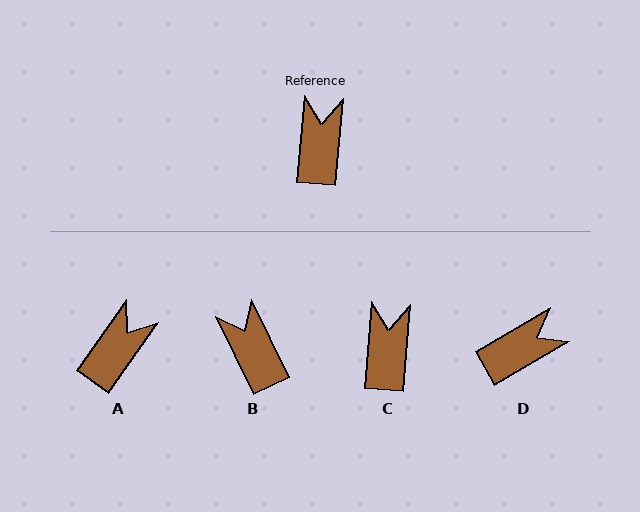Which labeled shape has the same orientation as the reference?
C.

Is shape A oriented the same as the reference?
No, it is off by about 31 degrees.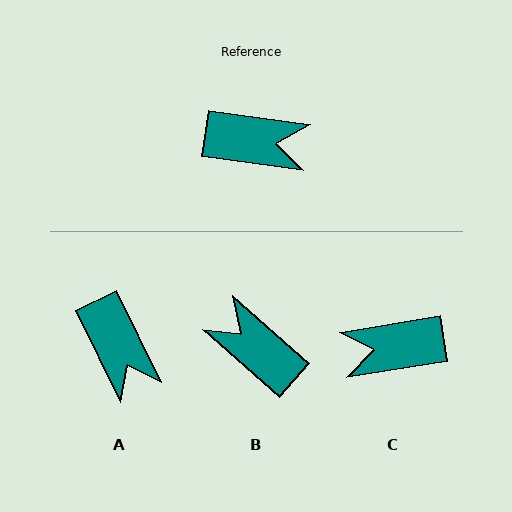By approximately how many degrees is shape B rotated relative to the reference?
Approximately 147 degrees counter-clockwise.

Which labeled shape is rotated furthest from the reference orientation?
C, about 163 degrees away.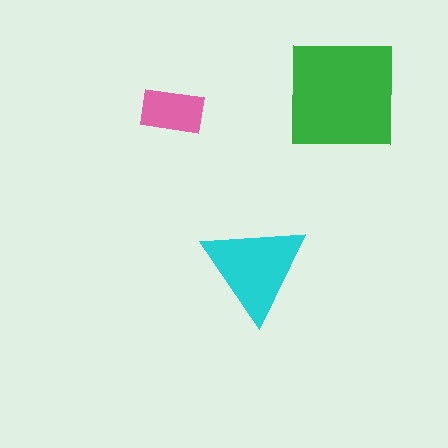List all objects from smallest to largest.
The pink rectangle, the cyan triangle, the green square.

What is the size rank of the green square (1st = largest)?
1st.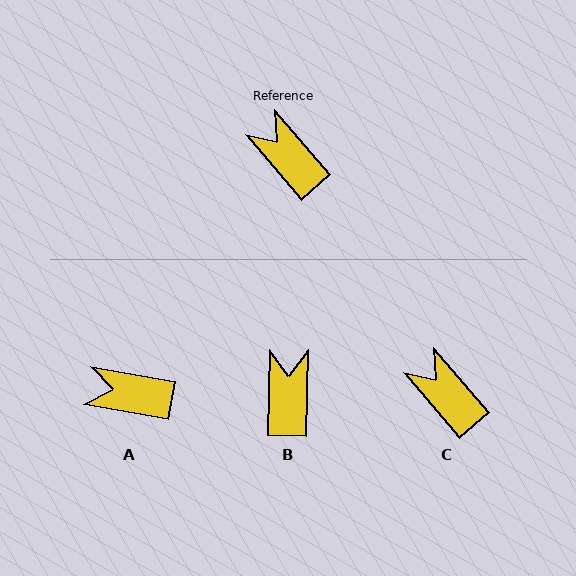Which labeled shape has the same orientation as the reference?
C.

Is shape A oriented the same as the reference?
No, it is off by about 39 degrees.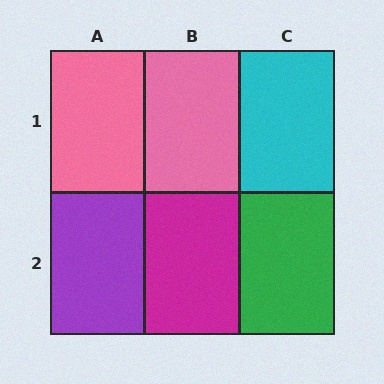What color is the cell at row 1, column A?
Pink.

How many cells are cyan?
1 cell is cyan.